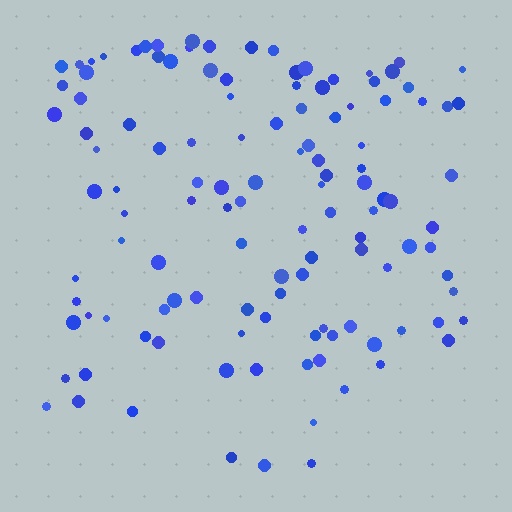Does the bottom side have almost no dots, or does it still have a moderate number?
Still a moderate number, just noticeably fewer than the top.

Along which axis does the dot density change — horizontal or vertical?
Vertical.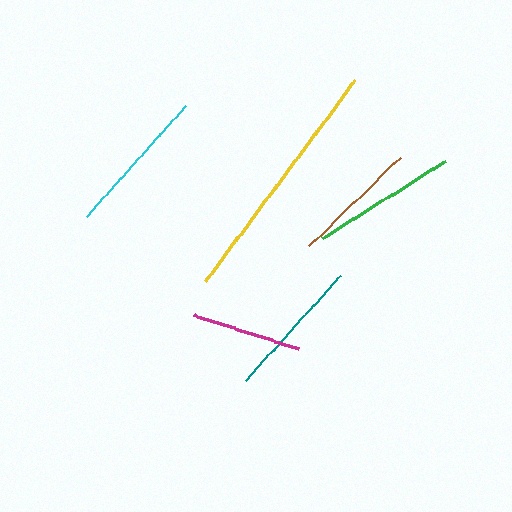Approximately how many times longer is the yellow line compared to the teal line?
The yellow line is approximately 1.8 times the length of the teal line.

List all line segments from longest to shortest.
From longest to shortest: yellow, cyan, green, teal, brown, magenta.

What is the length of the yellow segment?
The yellow segment is approximately 250 pixels long.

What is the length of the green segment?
The green segment is approximately 145 pixels long.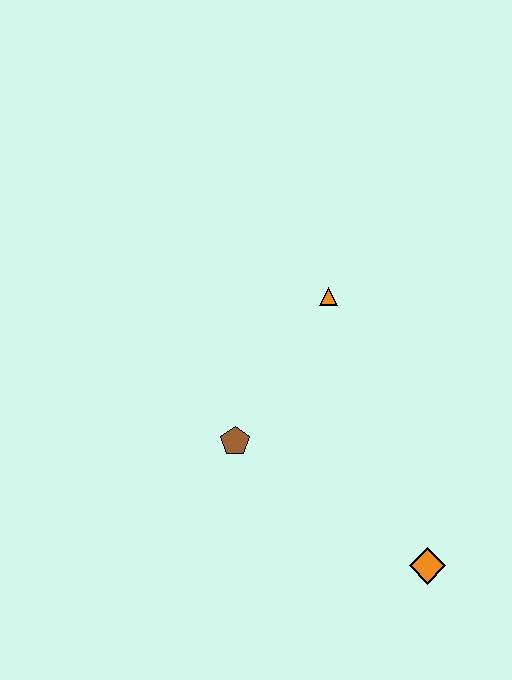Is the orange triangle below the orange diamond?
No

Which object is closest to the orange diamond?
The brown pentagon is closest to the orange diamond.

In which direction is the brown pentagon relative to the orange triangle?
The brown pentagon is below the orange triangle.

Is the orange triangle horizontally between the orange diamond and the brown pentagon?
Yes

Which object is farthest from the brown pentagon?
The orange diamond is farthest from the brown pentagon.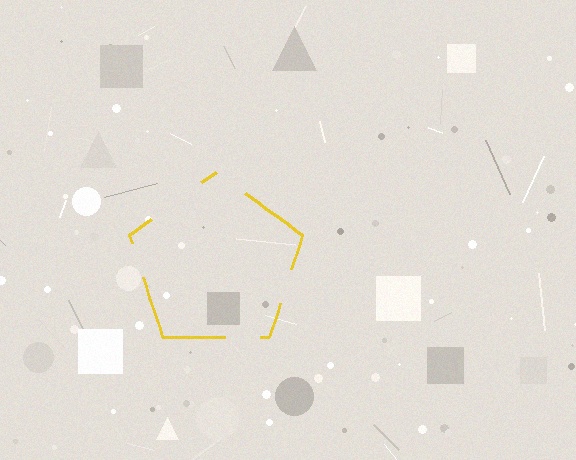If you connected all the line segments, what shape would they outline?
They would outline a pentagon.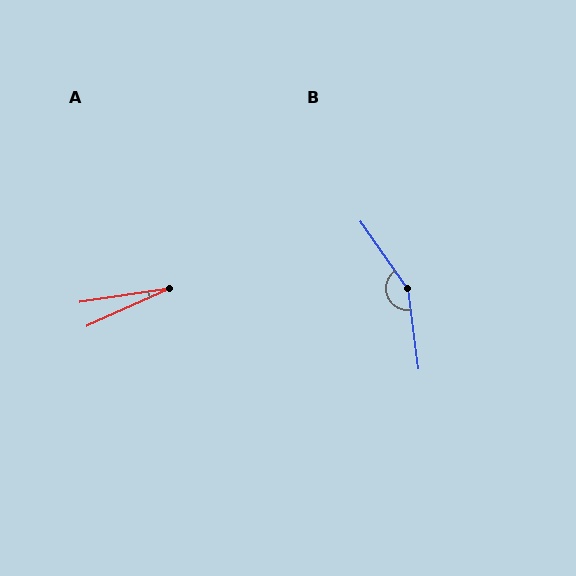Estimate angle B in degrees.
Approximately 153 degrees.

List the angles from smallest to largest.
A (16°), B (153°).